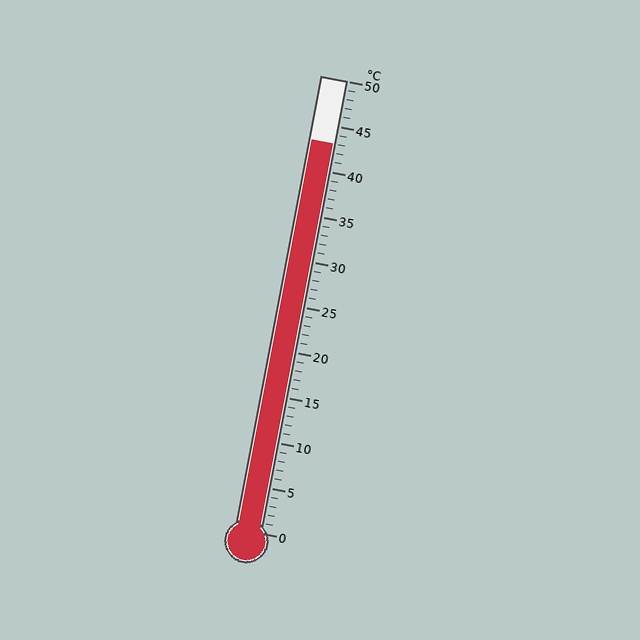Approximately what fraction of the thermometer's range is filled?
The thermometer is filled to approximately 85% of its range.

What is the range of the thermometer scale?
The thermometer scale ranges from 0°C to 50°C.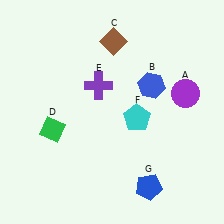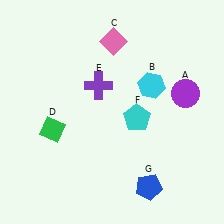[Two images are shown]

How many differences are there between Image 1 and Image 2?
There are 2 differences between the two images.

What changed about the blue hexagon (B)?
In Image 1, B is blue. In Image 2, it changed to cyan.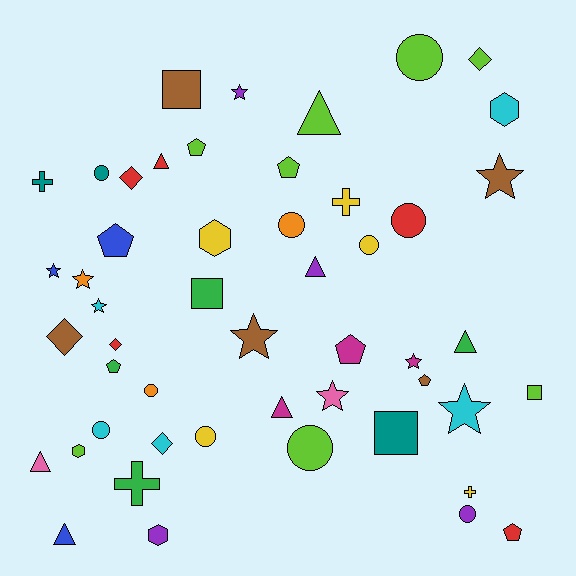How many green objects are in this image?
There are 4 green objects.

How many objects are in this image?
There are 50 objects.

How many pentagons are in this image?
There are 7 pentagons.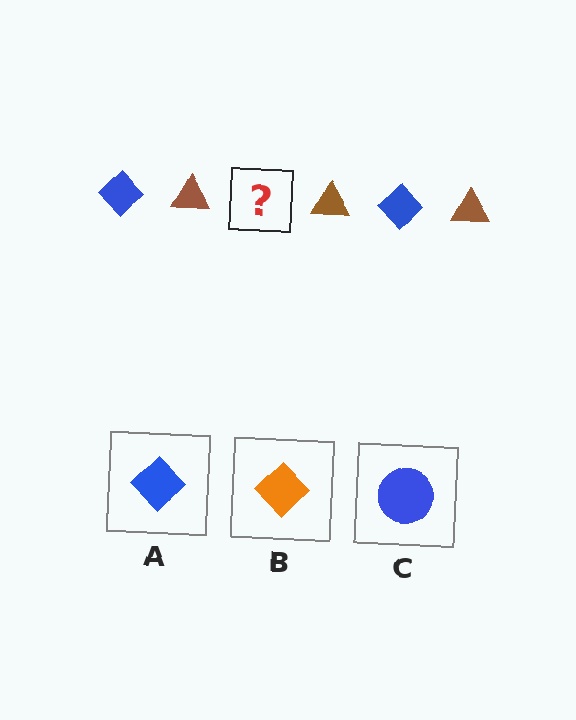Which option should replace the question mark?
Option A.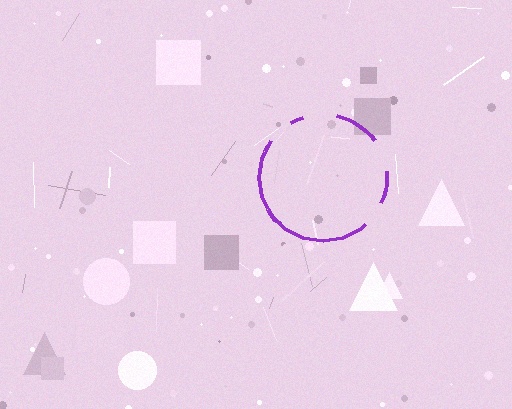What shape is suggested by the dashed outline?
The dashed outline suggests a circle.